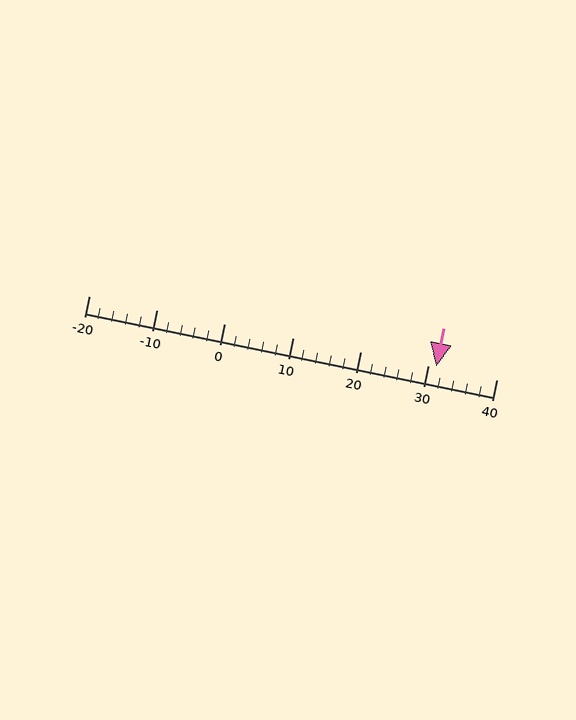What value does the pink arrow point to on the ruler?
The pink arrow points to approximately 31.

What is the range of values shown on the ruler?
The ruler shows values from -20 to 40.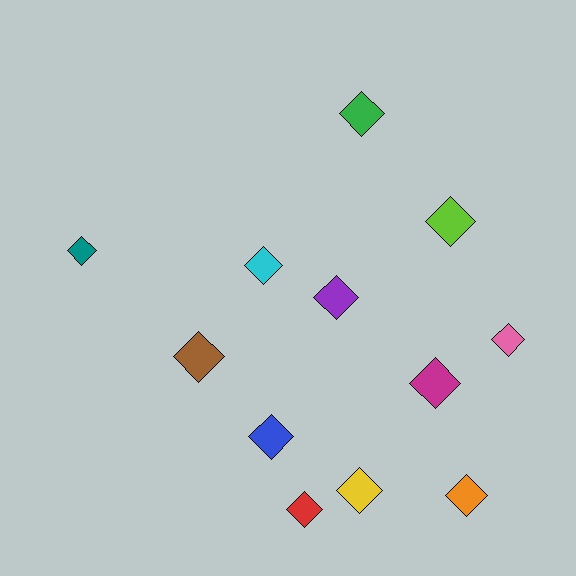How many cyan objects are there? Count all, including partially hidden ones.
There is 1 cyan object.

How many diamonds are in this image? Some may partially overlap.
There are 12 diamonds.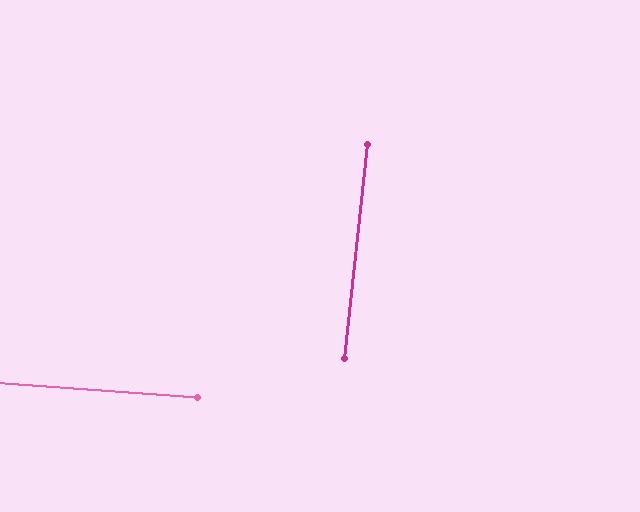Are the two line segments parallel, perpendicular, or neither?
Perpendicular — they meet at approximately 88°.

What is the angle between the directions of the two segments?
Approximately 88 degrees.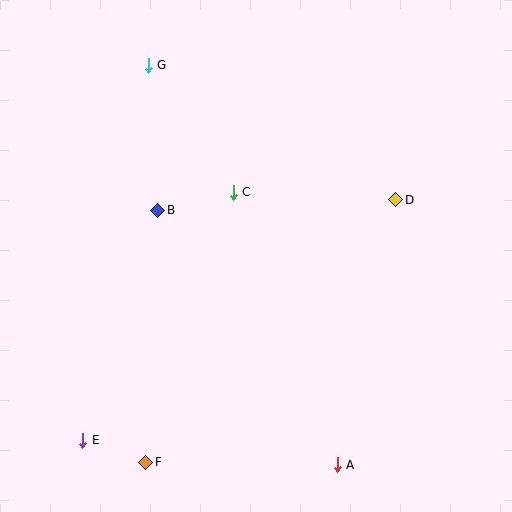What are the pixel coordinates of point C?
Point C is at (233, 192).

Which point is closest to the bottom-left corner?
Point E is closest to the bottom-left corner.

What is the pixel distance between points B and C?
The distance between B and C is 78 pixels.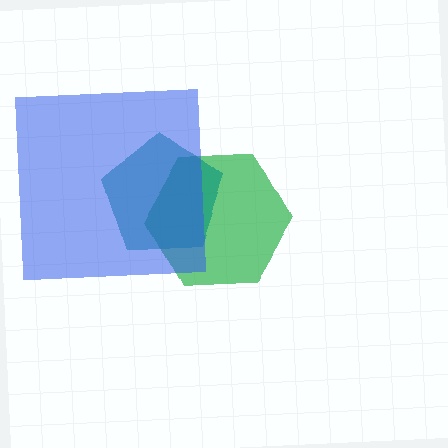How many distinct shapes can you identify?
There are 3 distinct shapes: a green hexagon, a teal pentagon, a blue square.